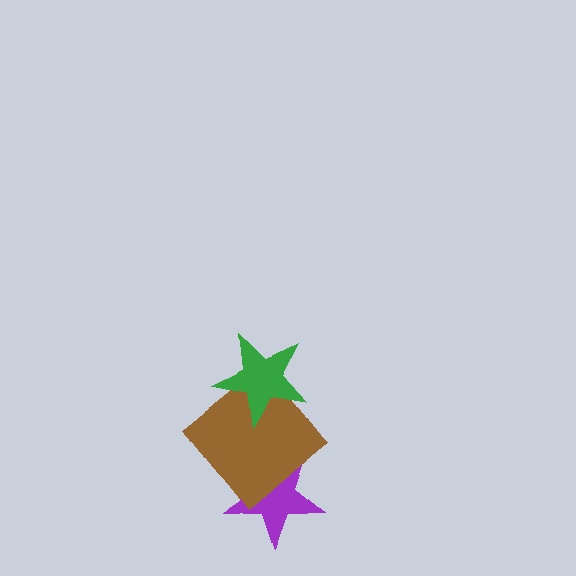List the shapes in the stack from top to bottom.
From top to bottom: the green star, the brown diamond, the purple star.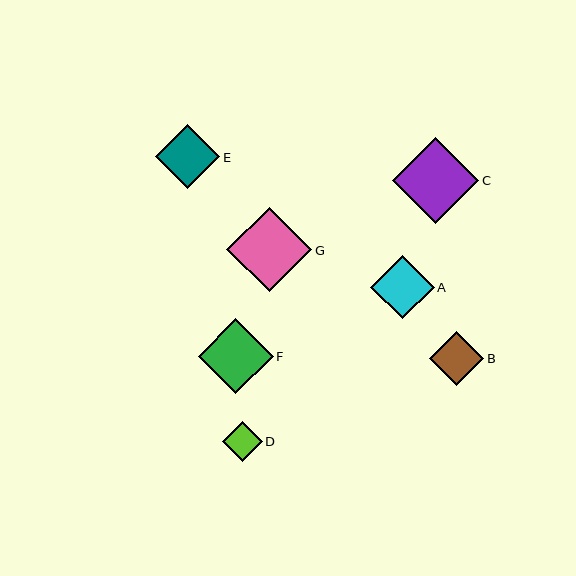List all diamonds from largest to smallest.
From largest to smallest: C, G, F, E, A, B, D.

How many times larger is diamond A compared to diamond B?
Diamond A is approximately 1.2 times the size of diamond B.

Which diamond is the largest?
Diamond C is the largest with a size of approximately 86 pixels.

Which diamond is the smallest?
Diamond D is the smallest with a size of approximately 40 pixels.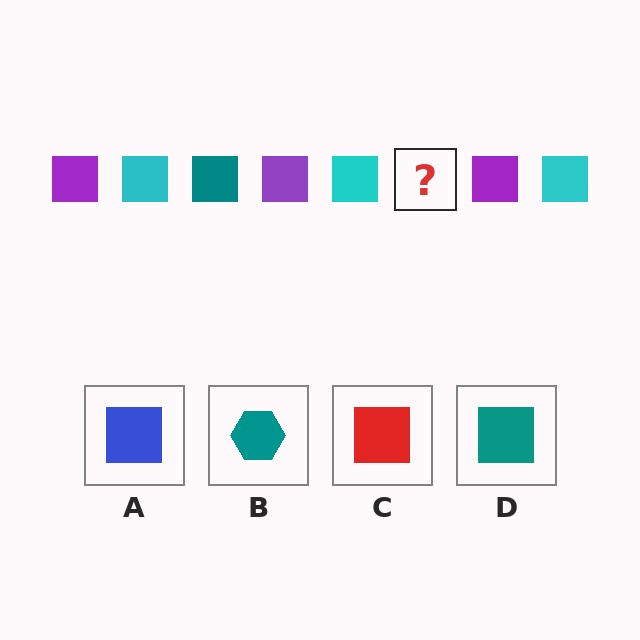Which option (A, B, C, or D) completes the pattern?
D.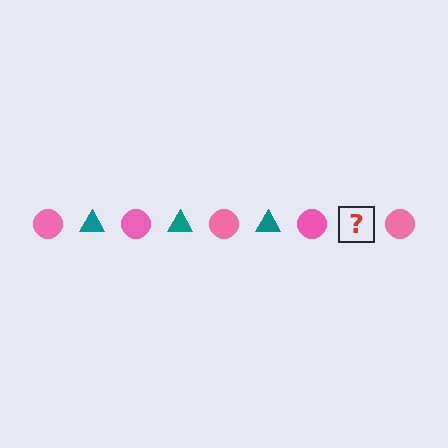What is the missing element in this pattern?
The missing element is a teal triangle.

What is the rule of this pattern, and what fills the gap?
The rule is that the pattern alternates between pink circle and teal triangle. The gap should be filled with a teal triangle.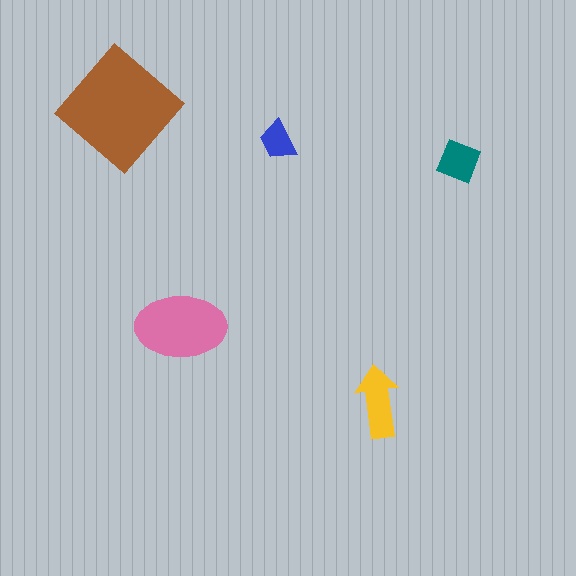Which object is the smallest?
The blue trapezoid.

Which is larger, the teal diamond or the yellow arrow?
The yellow arrow.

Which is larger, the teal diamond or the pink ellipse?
The pink ellipse.